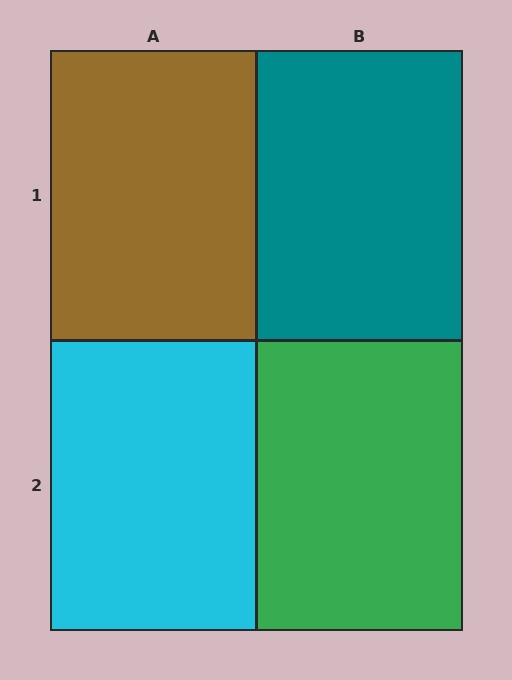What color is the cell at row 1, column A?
Brown.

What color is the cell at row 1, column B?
Teal.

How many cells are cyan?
1 cell is cyan.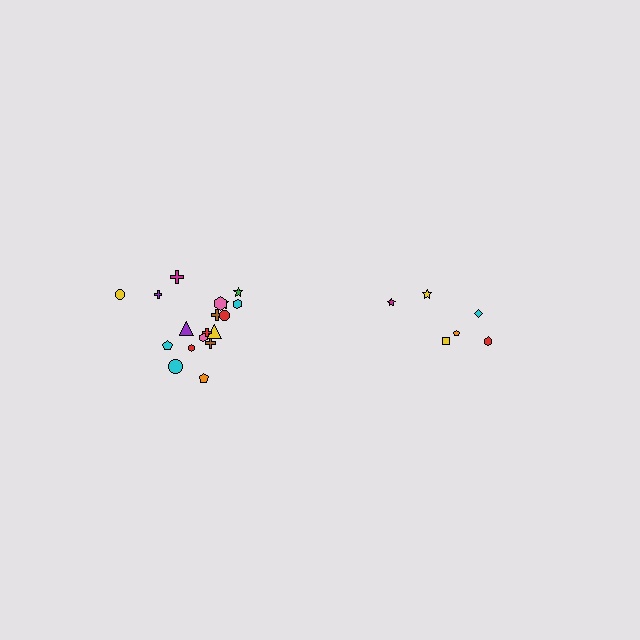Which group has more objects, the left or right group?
The left group.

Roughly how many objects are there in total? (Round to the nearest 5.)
Roughly 25 objects in total.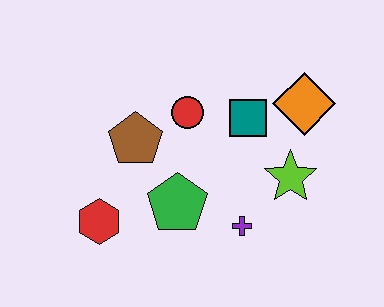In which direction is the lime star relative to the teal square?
The lime star is below the teal square.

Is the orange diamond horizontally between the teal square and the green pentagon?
No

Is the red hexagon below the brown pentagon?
Yes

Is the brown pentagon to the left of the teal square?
Yes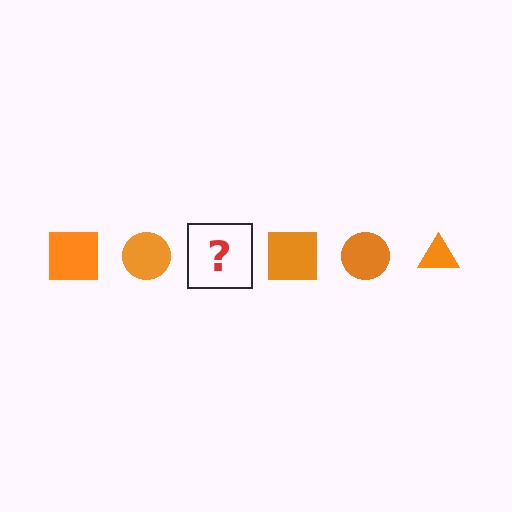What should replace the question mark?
The question mark should be replaced with an orange triangle.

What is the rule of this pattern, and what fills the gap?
The rule is that the pattern cycles through square, circle, triangle shapes in orange. The gap should be filled with an orange triangle.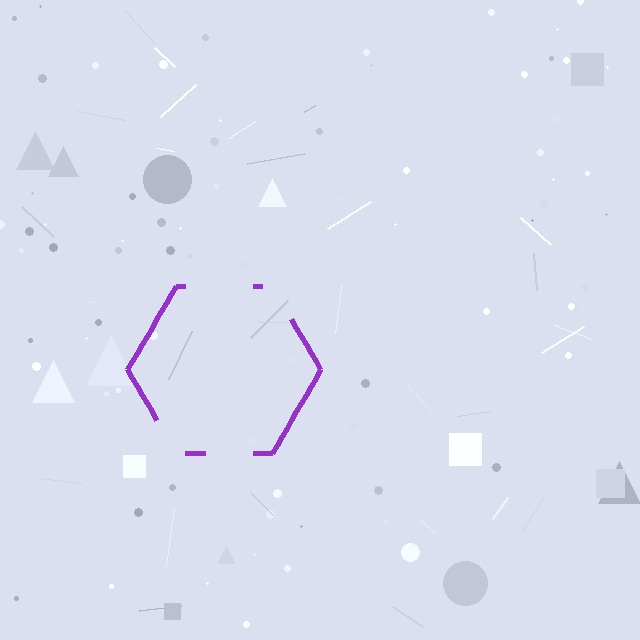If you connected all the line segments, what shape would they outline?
They would outline a hexagon.